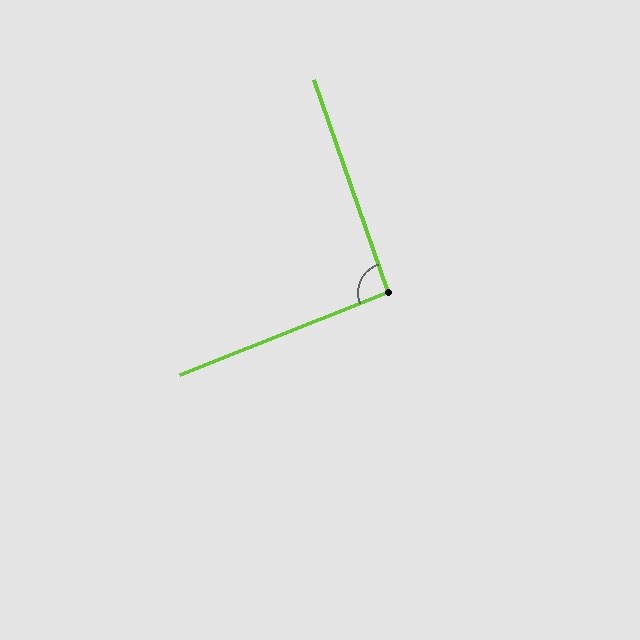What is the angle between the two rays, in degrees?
Approximately 92 degrees.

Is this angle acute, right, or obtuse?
It is approximately a right angle.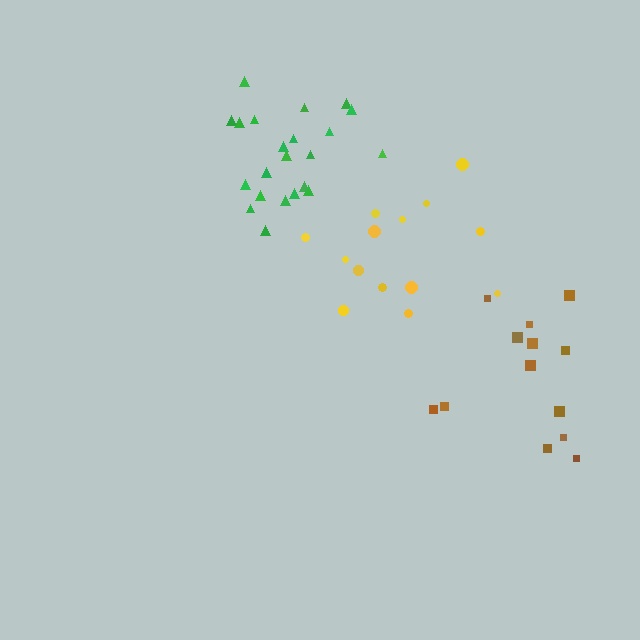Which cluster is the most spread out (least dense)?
Yellow.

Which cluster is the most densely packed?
Green.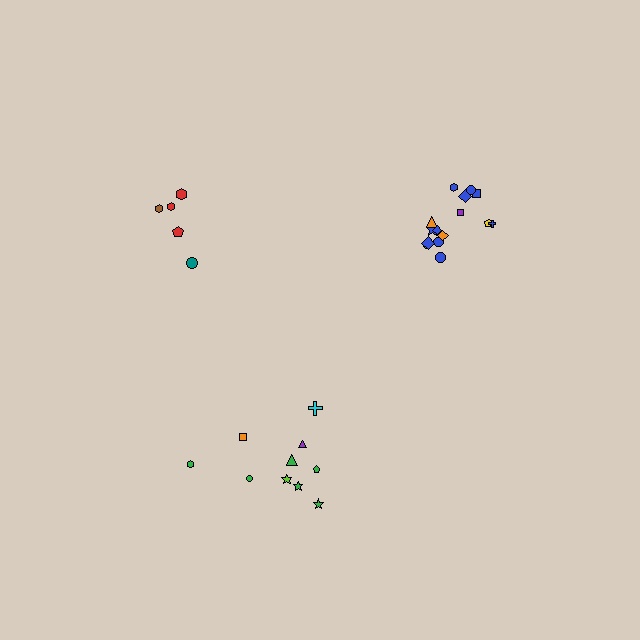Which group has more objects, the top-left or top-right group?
The top-right group.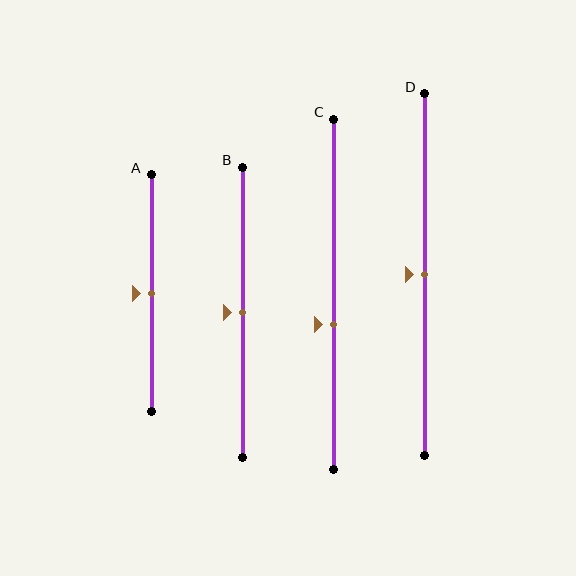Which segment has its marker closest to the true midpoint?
Segment A has its marker closest to the true midpoint.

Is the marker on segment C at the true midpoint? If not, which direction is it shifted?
No, the marker on segment C is shifted downward by about 9% of the segment length.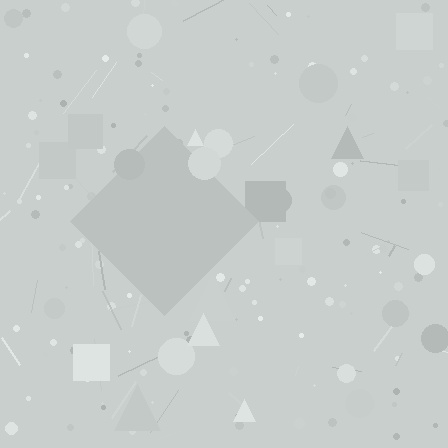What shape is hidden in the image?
A diamond is hidden in the image.